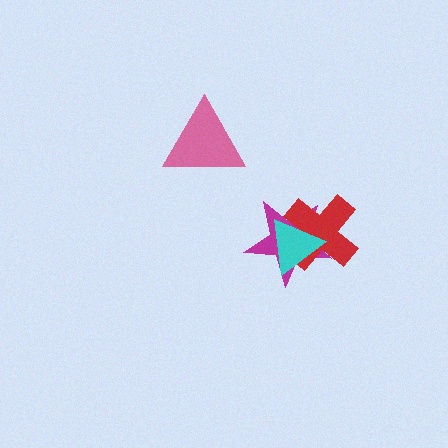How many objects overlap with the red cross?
2 objects overlap with the red cross.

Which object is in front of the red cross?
The cyan triangle is in front of the red cross.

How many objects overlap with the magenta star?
2 objects overlap with the magenta star.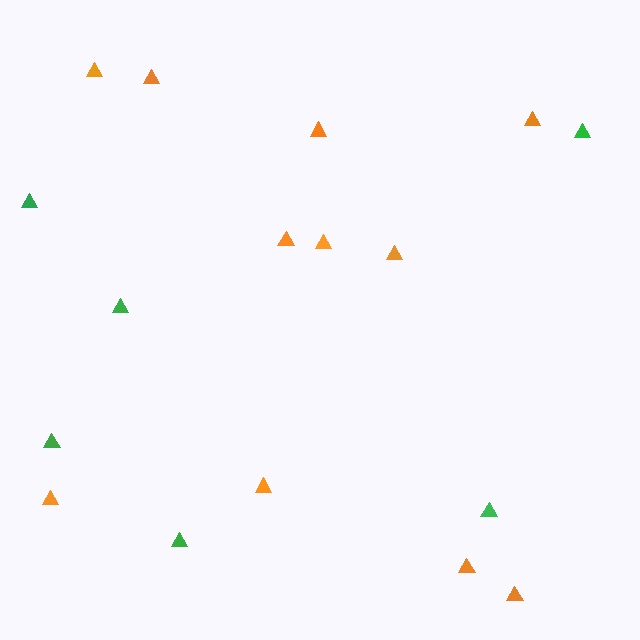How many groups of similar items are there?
There are 2 groups: one group of orange triangles (11) and one group of green triangles (6).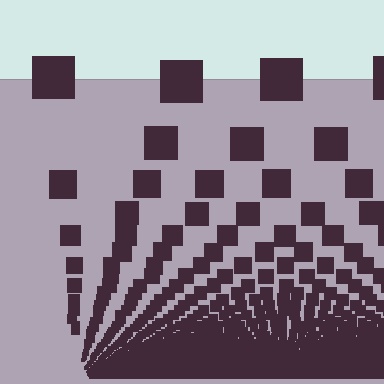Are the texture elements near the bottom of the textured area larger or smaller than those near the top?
Smaller. The gradient is inverted — elements near the bottom are smaller and denser.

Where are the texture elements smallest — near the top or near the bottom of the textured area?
Near the bottom.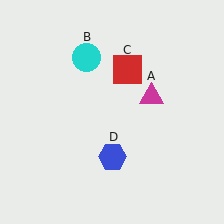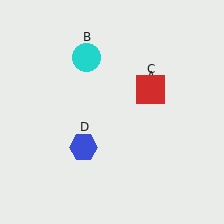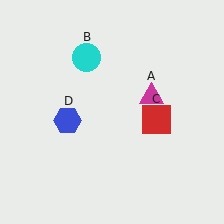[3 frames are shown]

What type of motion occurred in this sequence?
The red square (object C), blue hexagon (object D) rotated clockwise around the center of the scene.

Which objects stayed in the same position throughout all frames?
Magenta triangle (object A) and cyan circle (object B) remained stationary.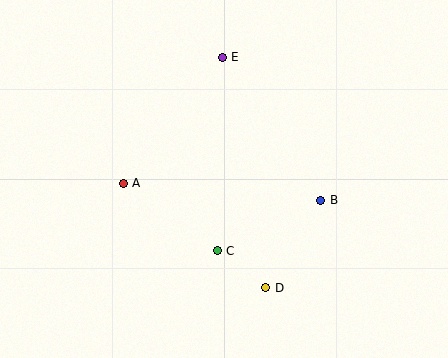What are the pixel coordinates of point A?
Point A is at (123, 183).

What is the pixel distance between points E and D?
The distance between E and D is 235 pixels.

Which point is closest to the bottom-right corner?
Point D is closest to the bottom-right corner.